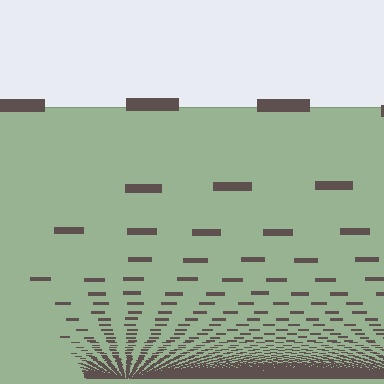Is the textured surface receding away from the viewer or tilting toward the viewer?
The surface appears to tilt toward the viewer. Texture elements get larger and sparser toward the top.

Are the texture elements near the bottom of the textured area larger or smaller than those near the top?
Smaller. The gradient is inverted — elements near the bottom are smaller and denser.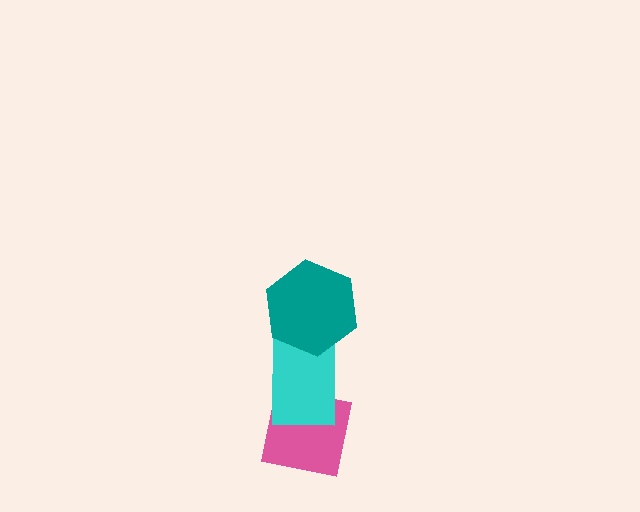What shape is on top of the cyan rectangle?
The teal hexagon is on top of the cyan rectangle.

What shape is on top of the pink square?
The cyan rectangle is on top of the pink square.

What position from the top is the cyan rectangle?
The cyan rectangle is 2nd from the top.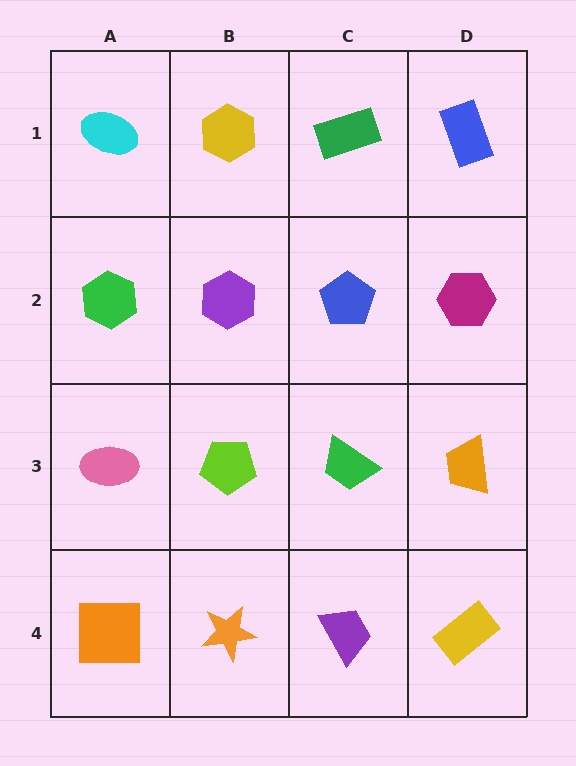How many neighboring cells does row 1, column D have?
2.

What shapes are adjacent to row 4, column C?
A green trapezoid (row 3, column C), an orange star (row 4, column B), a yellow rectangle (row 4, column D).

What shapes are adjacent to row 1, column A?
A green hexagon (row 2, column A), a yellow hexagon (row 1, column B).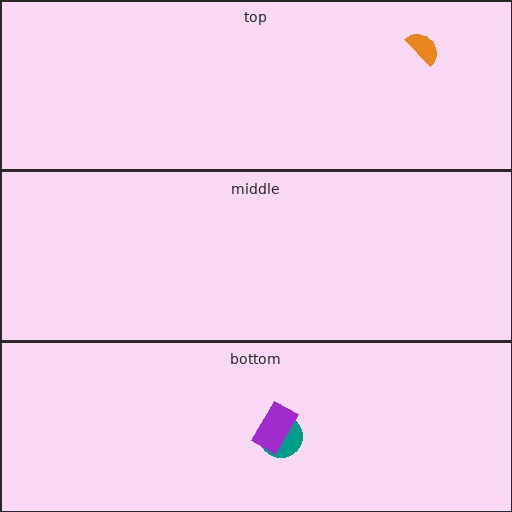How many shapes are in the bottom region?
2.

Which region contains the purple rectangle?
The bottom region.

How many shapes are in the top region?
1.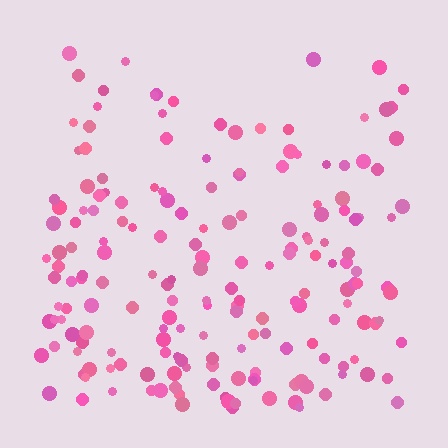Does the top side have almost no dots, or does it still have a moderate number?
Still a moderate number, just noticeably fewer than the bottom.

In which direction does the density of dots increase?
From top to bottom, with the bottom side densest.